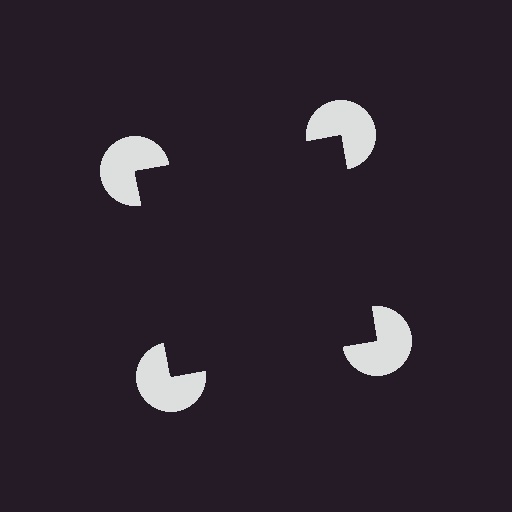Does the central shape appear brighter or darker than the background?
It typically appears slightly darker than the background, even though no actual brightness change is drawn.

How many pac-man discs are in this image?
There are 4 — one at each vertex of the illusory square.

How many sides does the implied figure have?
4 sides.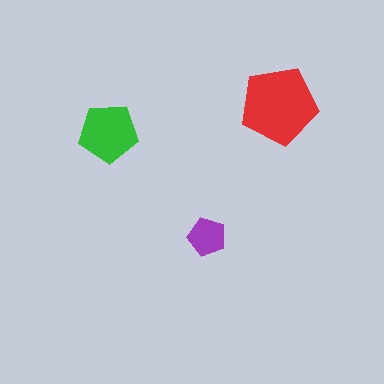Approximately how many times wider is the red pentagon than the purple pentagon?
About 2 times wider.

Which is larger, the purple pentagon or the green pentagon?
The green one.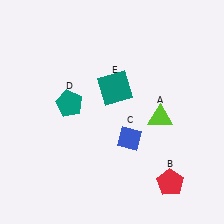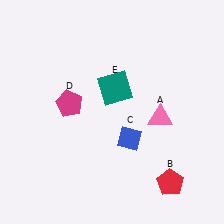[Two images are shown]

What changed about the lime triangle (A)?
In Image 1, A is lime. In Image 2, it changed to pink.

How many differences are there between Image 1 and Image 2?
There are 2 differences between the two images.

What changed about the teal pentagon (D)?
In Image 1, D is teal. In Image 2, it changed to magenta.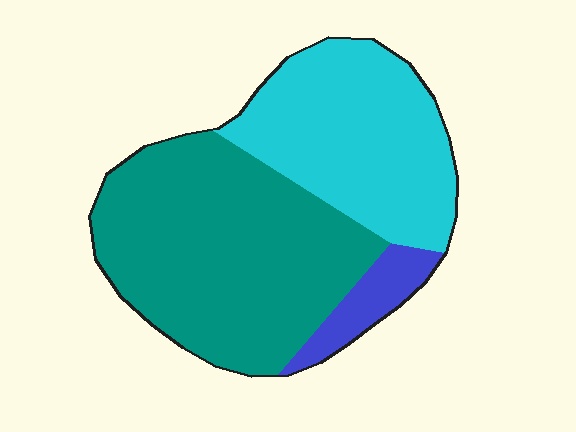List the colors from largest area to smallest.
From largest to smallest: teal, cyan, blue.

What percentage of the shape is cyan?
Cyan takes up about three eighths (3/8) of the shape.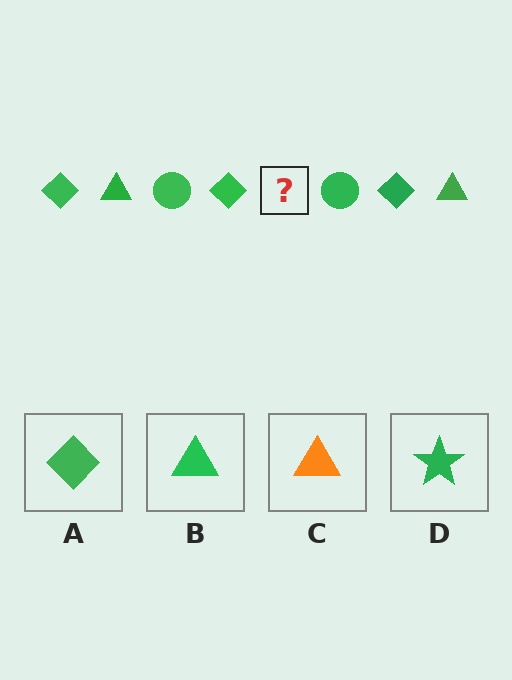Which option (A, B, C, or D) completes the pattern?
B.